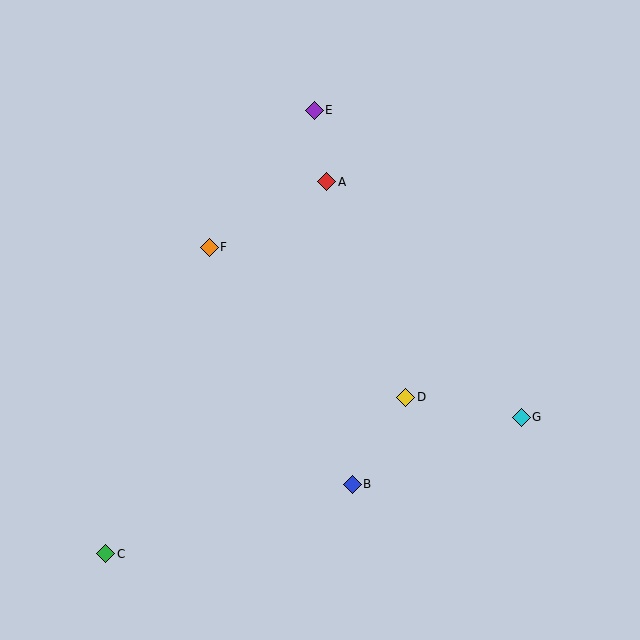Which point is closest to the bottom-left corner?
Point C is closest to the bottom-left corner.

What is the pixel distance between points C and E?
The distance between C and E is 490 pixels.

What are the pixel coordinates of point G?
Point G is at (521, 417).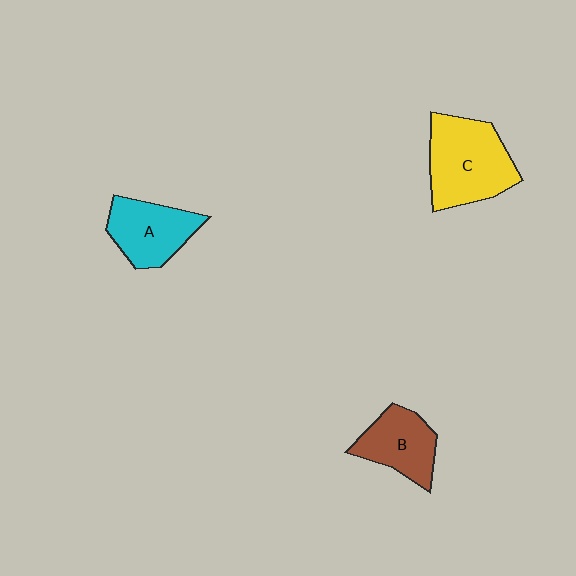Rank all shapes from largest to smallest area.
From largest to smallest: C (yellow), A (cyan), B (brown).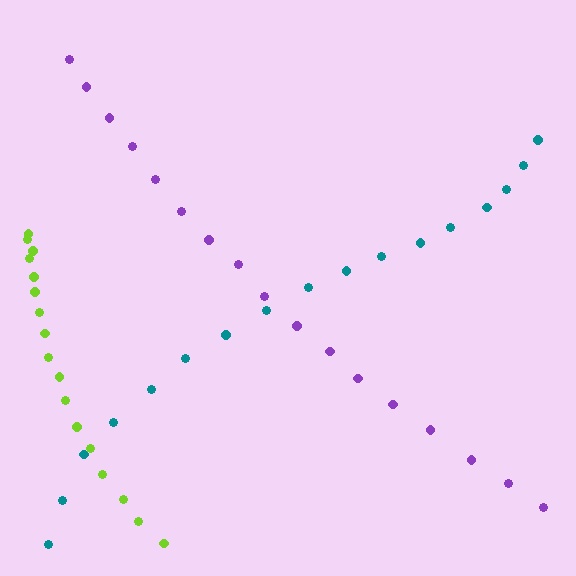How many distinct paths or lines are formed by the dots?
There are 3 distinct paths.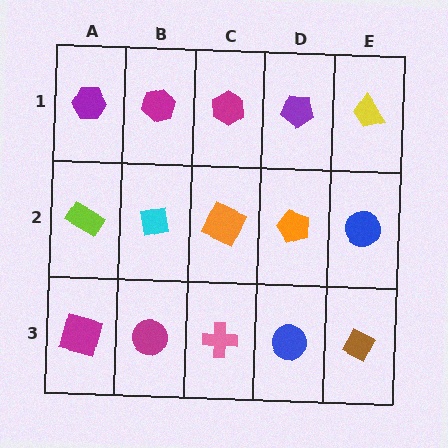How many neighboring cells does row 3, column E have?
2.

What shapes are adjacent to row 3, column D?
An orange pentagon (row 2, column D), a pink cross (row 3, column C), a brown diamond (row 3, column E).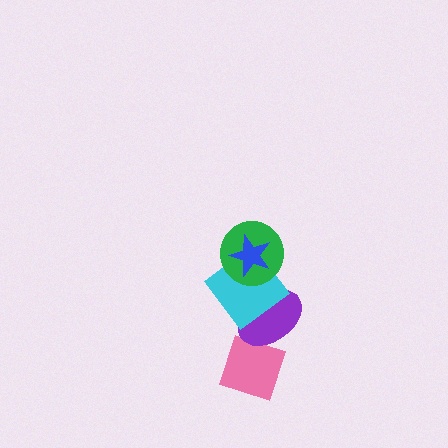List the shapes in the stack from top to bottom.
From top to bottom: the blue star, the green circle, the cyan diamond, the purple ellipse, the pink diamond.